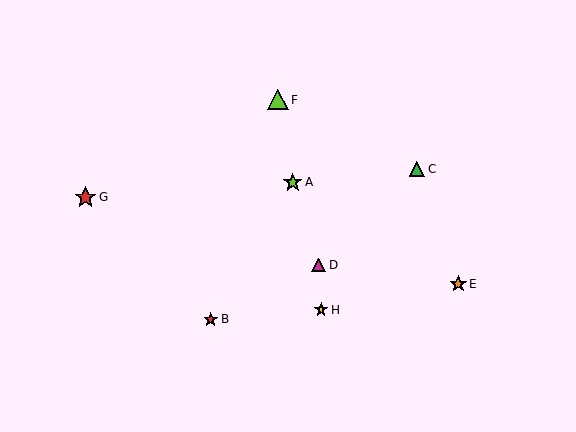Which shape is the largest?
The red star (labeled G) is the largest.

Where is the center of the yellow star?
The center of the yellow star is at (321, 310).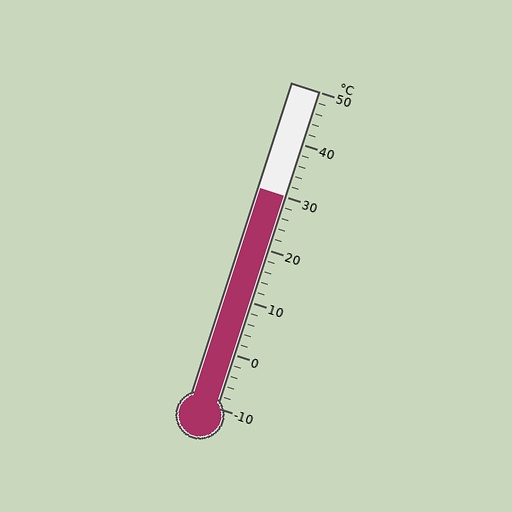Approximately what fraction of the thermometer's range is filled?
The thermometer is filled to approximately 65% of its range.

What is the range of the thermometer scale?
The thermometer scale ranges from -10°C to 50°C.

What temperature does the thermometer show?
The thermometer shows approximately 30°C.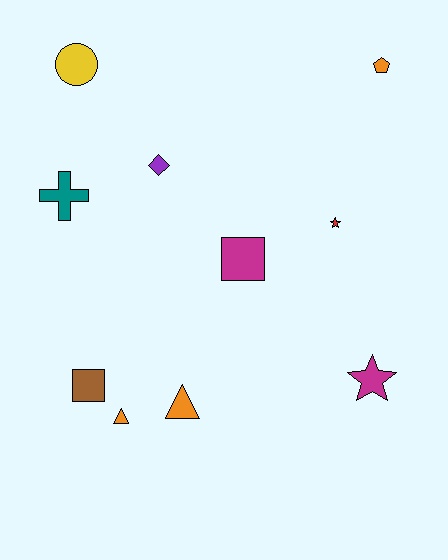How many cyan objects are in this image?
There are no cyan objects.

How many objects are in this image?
There are 10 objects.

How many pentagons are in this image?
There is 1 pentagon.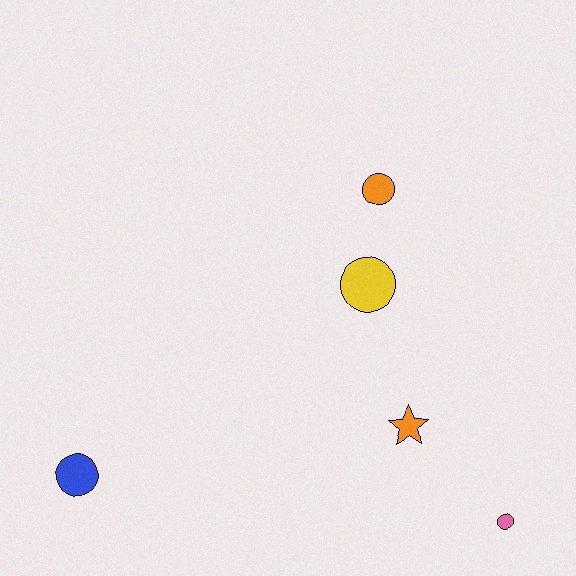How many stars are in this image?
There is 1 star.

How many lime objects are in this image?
There are no lime objects.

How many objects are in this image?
There are 5 objects.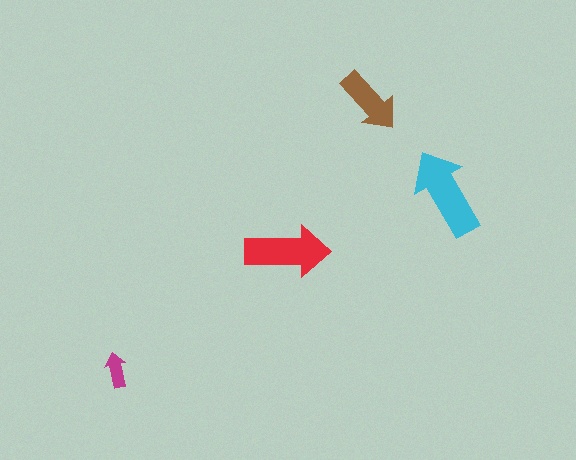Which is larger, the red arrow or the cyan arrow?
The cyan one.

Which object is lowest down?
The magenta arrow is bottommost.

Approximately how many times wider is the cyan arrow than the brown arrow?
About 1.5 times wider.